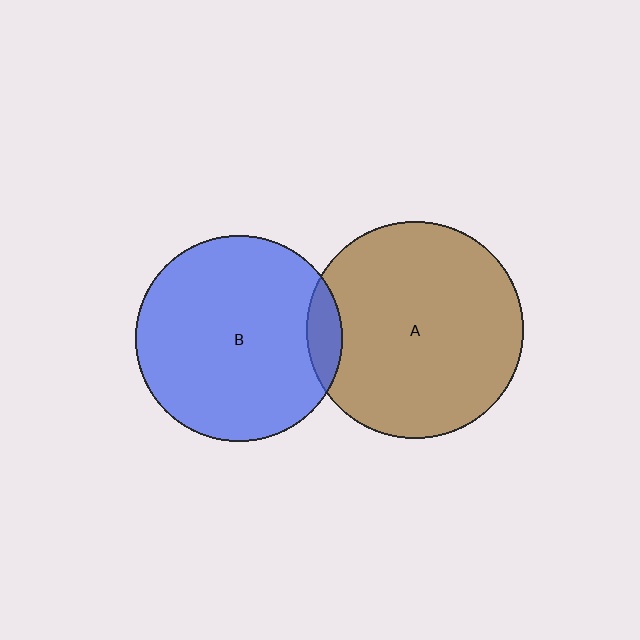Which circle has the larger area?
Circle A (brown).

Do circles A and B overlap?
Yes.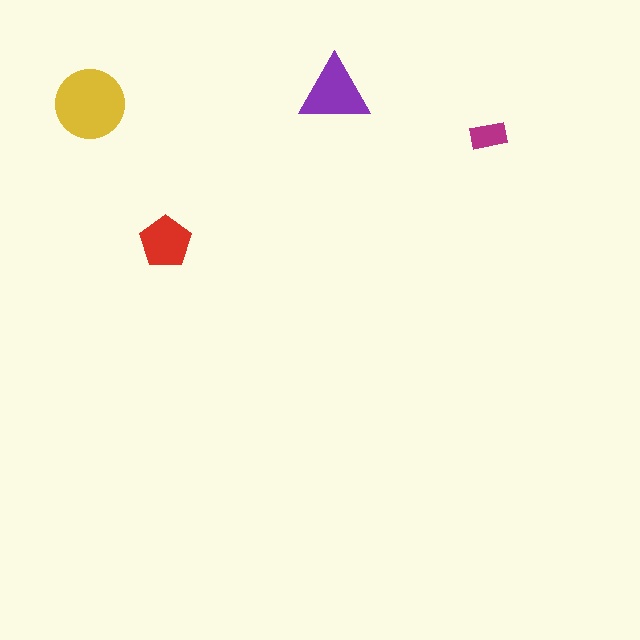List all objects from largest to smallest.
The yellow circle, the purple triangle, the red pentagon, the magenta rectangle.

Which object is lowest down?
The red pentagon is bottommost.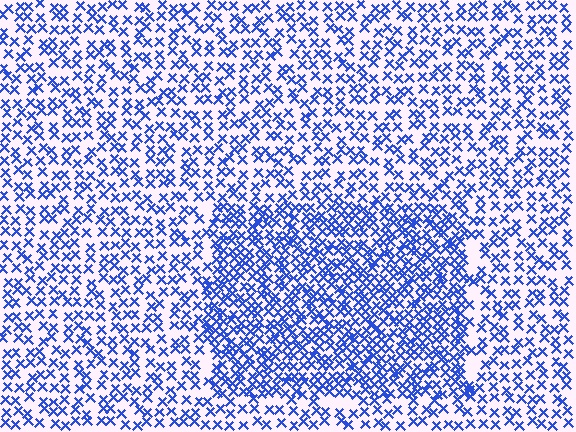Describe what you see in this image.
The image contains small blue elements arranged at two different densities. A rectangle-shaped region is visible where the elements are more densely packed than the surrounding area.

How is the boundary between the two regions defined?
The boundary is defined by a change in element density (approximately 1.8x ratio). All elements are the same color, size, and shape.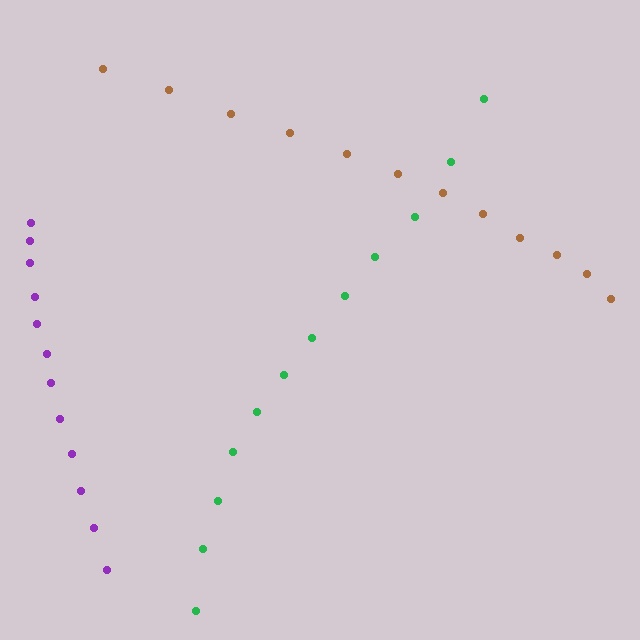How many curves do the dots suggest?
There are 3 distinct paths.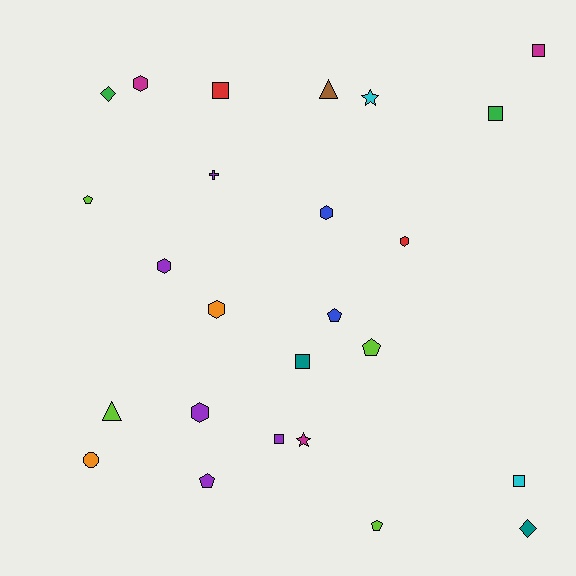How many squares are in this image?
There are 6 squares.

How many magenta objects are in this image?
There are 3 magenta objects.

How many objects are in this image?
There are 25 objects.